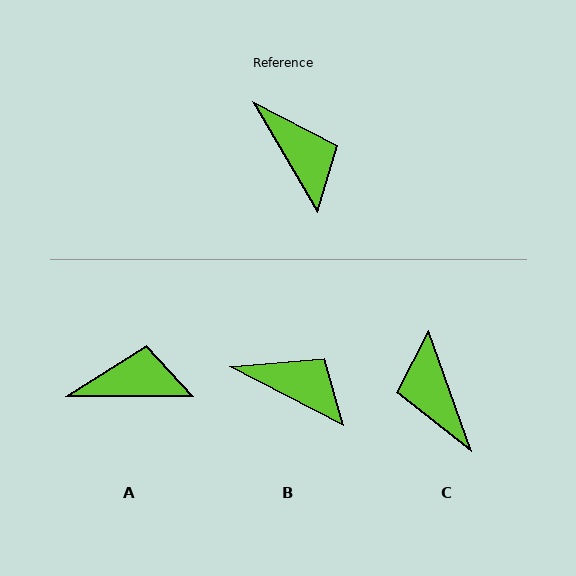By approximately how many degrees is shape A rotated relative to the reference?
Approximately 59 degrees counter-clockwise.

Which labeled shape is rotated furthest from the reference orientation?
C, about 169 degrees away.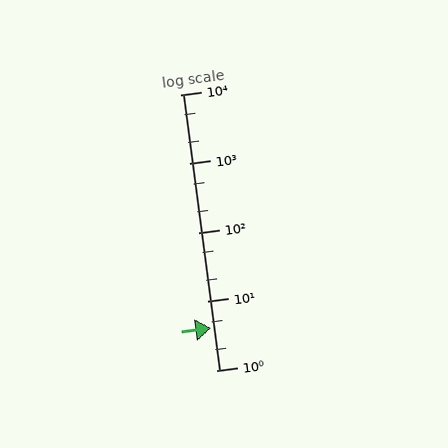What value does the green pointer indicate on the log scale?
The pointer indicates approximately 4.1.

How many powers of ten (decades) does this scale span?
The scale spans 4 decades, from 1 to 10000.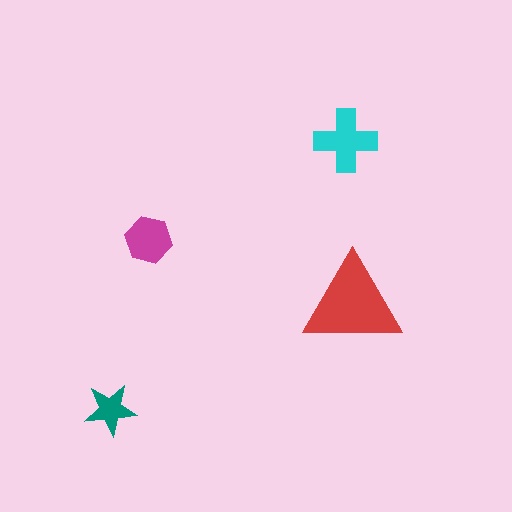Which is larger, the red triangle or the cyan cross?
The red triangle.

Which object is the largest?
The red triangle.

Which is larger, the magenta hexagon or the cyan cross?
The cyan cross.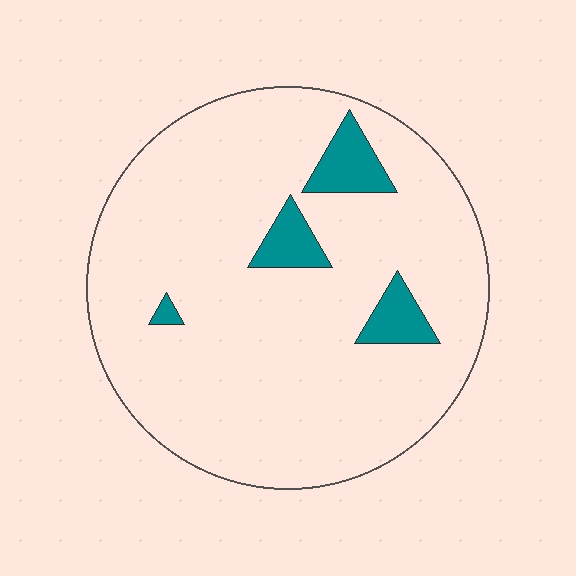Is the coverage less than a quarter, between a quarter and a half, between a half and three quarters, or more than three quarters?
Less than a quarter.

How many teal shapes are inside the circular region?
4.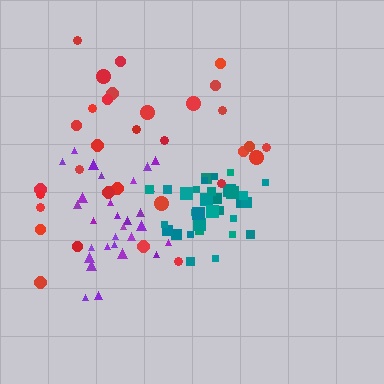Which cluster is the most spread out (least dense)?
Red.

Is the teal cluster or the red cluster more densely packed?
Teal.